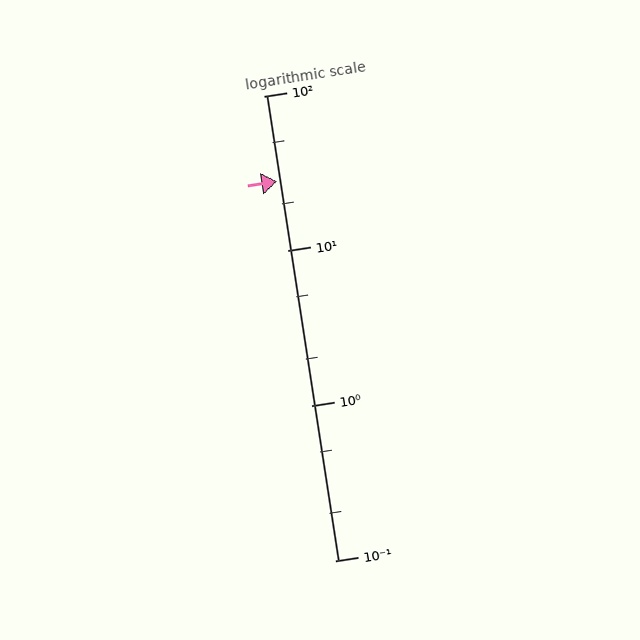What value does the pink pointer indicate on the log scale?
The pointer indicates approximately 28.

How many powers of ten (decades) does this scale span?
The scale spans 3 decades, from 0.1 to 100.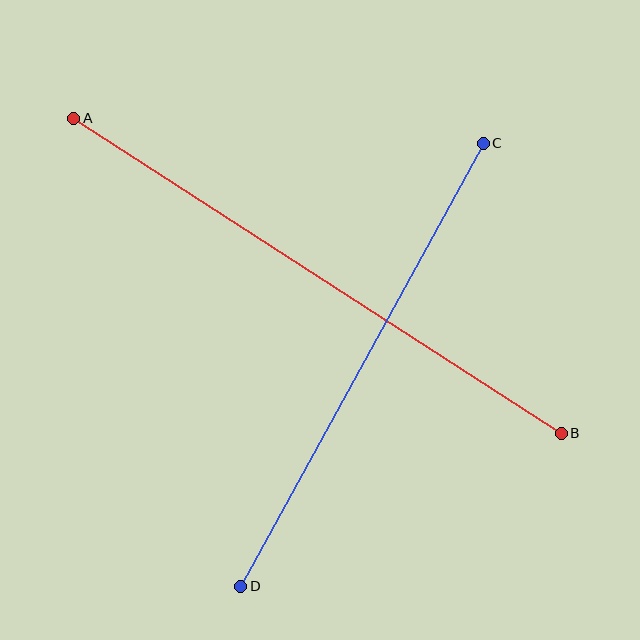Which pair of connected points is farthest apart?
Points A and B are farthest apart.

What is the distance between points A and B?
The distance is approximately 581 pixels.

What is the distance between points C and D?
The distance is approximately 505 pixels.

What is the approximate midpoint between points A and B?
The midpoint is at approximately (318, 276) pixels.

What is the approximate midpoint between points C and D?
The midpoint is at approximately (362, 365) pixels.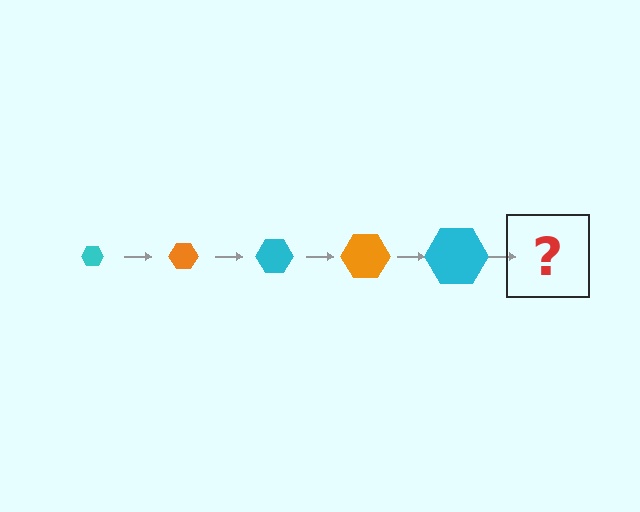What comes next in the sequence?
The next element should be an orange hexagon, larger than the previous one.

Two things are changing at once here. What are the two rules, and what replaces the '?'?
The two rules are that the hexagon grows larger each step and the color cycles through cyan and orange. The '?' should be an orange hexagon, larger than the previous one.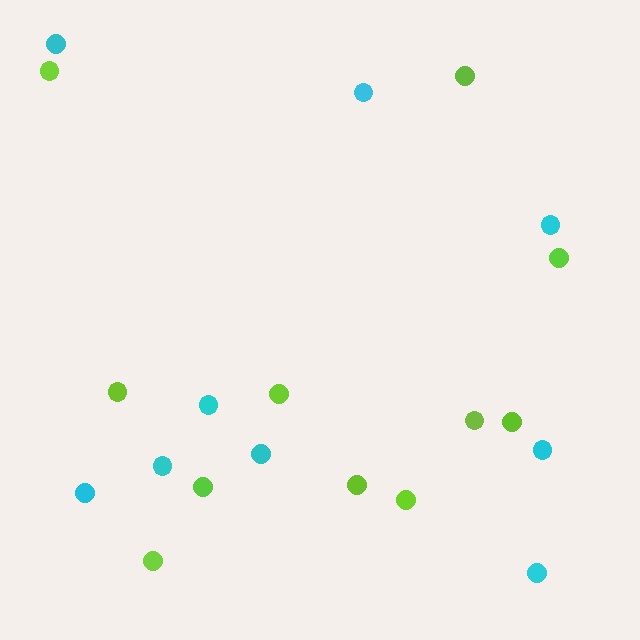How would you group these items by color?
There are 2 groups: one group of cyan circles (9) and one group of lime circles (11).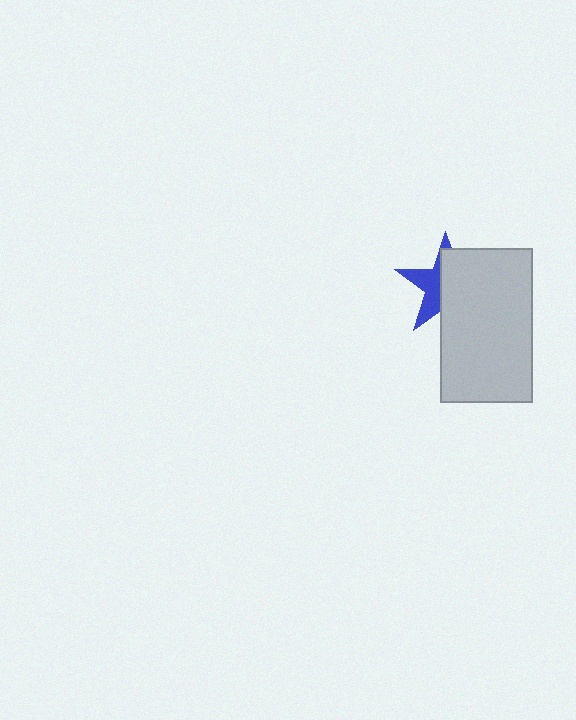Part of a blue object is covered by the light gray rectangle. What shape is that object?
It is a star.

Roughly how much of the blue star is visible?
A small part of it is visible (roughly 40%).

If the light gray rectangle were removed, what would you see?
You would see the complete blue star.